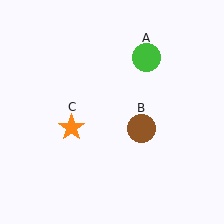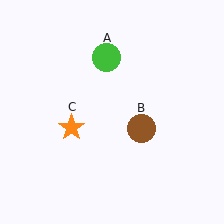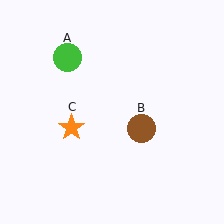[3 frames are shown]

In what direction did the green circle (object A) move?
The green circle (object A) moved left.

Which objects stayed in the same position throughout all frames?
Brown circle (object B) and orange star (object C) remained stationary.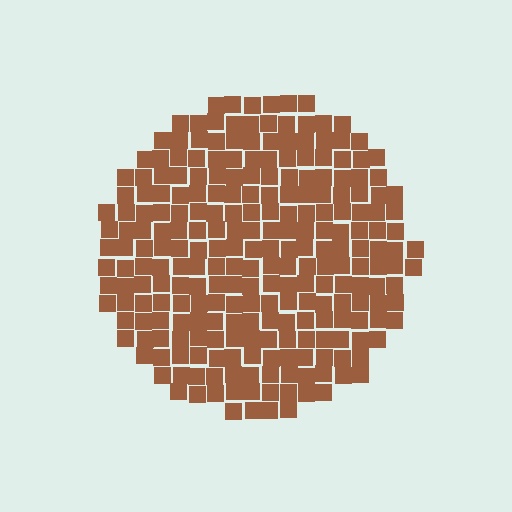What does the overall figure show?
The overall figure shows a circle.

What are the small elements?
The small elements are squares.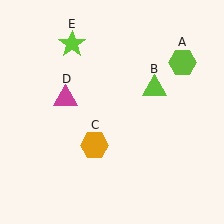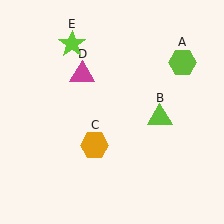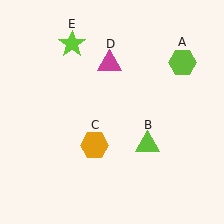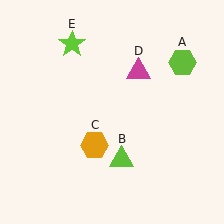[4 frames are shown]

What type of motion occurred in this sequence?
The lime triangle (object B), magenta triangle (object D) rotated clockwise around the center of the scene.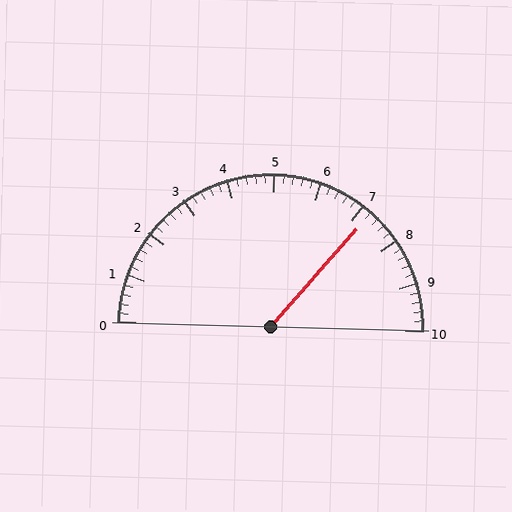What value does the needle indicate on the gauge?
The needle indicates approximately 7.2.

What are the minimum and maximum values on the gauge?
The gauge ranges from 0 to 10.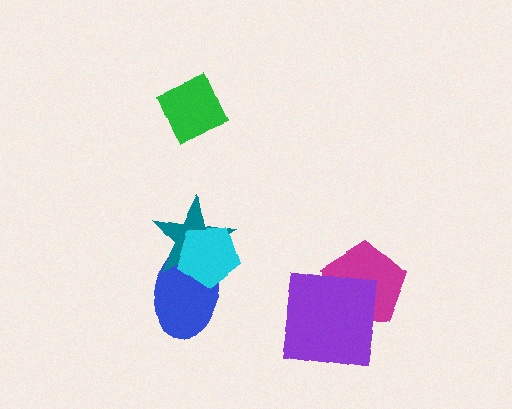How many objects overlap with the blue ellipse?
2 objects overlap with the blue ellipse.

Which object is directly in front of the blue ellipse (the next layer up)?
The teal star is directly in front of the blue ellipse.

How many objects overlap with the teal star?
2 objects overlap with the teal star.